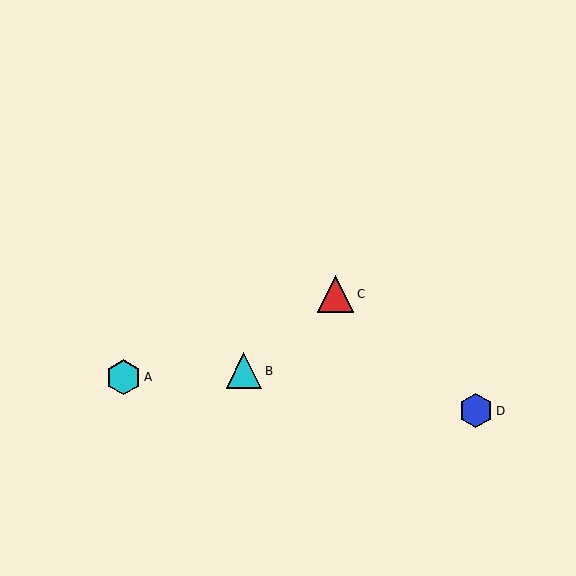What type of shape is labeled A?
Shape A is a cyan hexagon.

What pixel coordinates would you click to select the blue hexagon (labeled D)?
Click at (476, 411) to select the blue hexagon D.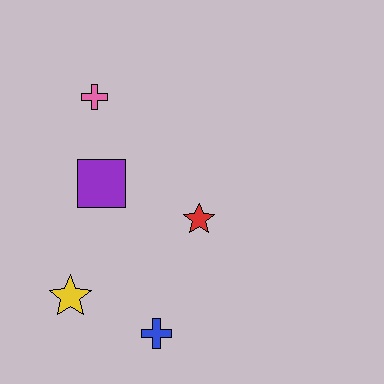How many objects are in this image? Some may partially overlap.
There are 5 objects.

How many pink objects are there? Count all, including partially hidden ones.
There is 1 pink object.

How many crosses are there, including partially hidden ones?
There are 2 crosses.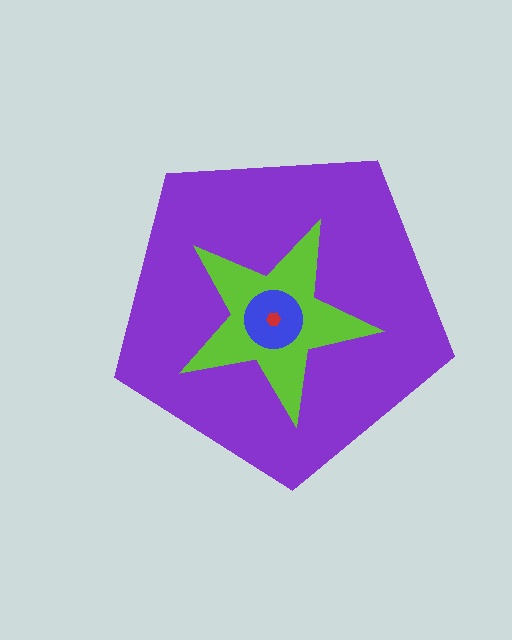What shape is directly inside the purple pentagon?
The lime star.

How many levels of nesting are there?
4.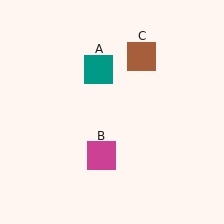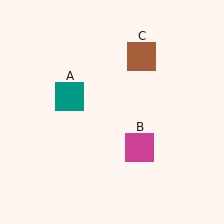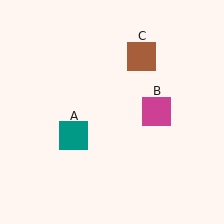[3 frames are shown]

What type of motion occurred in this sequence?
The teal square (object A), magenta square (object B) rotated counterclockwise around the center of the scene.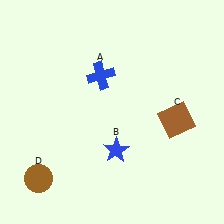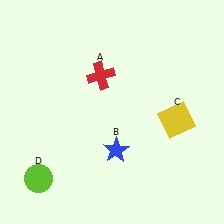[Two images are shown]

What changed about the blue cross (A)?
In Image 1, A is blue. In Image 2, it changed to red.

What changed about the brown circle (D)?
In Image 1, D is brown. In Image 2, it changed to lime.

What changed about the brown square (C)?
In Image 1, C is brown. In Image 2, it changed to yellow.